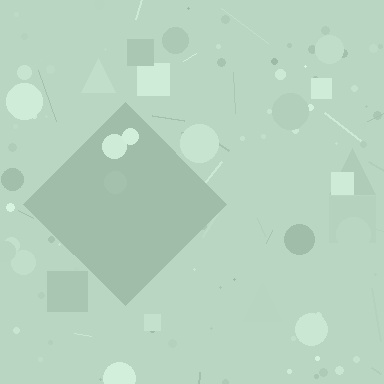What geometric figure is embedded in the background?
A diamond is embedded in the background.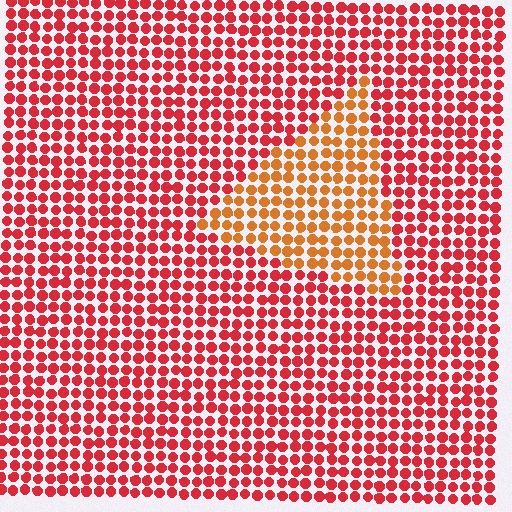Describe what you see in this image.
The image is filled with small red elements in a uniform arrangement. A triangle-shaped region is visible where the elements are tinted to a slightly different hue, forming a subtle color boundary.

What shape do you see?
I see a triangle.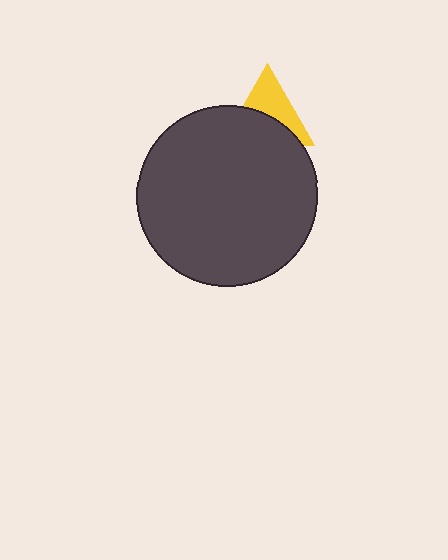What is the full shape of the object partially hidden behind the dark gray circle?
The partially hidden object is a yellow triangle.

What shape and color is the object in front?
The object in front is a dark gray circle.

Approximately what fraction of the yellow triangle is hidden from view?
Roughly 51% of the yellow triangle is hidden behind the dark gray circle.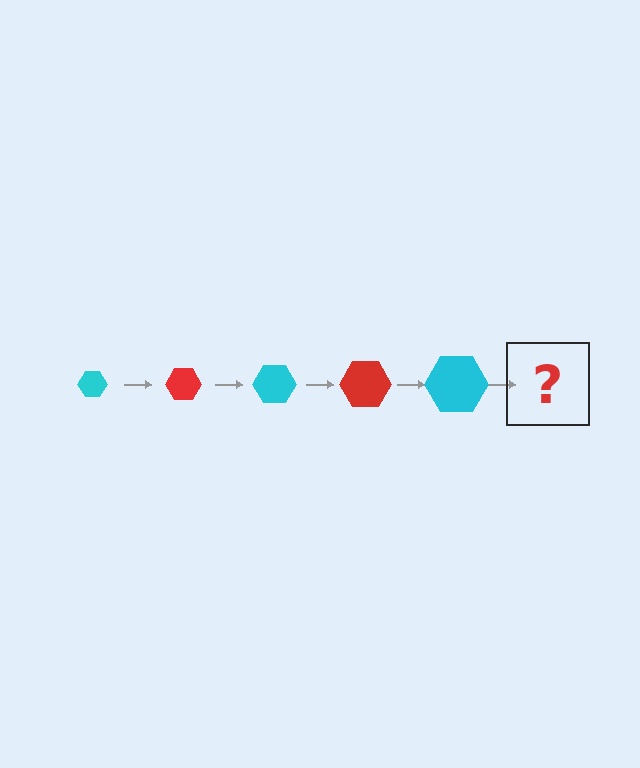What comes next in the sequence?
The next element should be a red hexagon, larger than the previous one.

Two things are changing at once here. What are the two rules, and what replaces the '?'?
The two rules are that the hexagon grows larger each step and the color cycles through cyan and red. The '?' should be a red hexagon, larger than the previous one.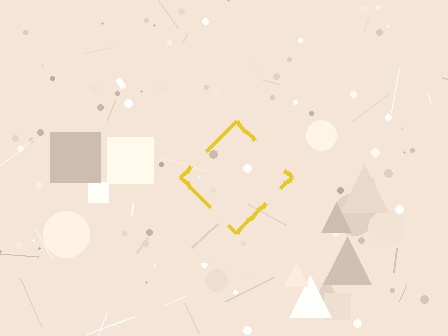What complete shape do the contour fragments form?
The contour fragments form a diamond.